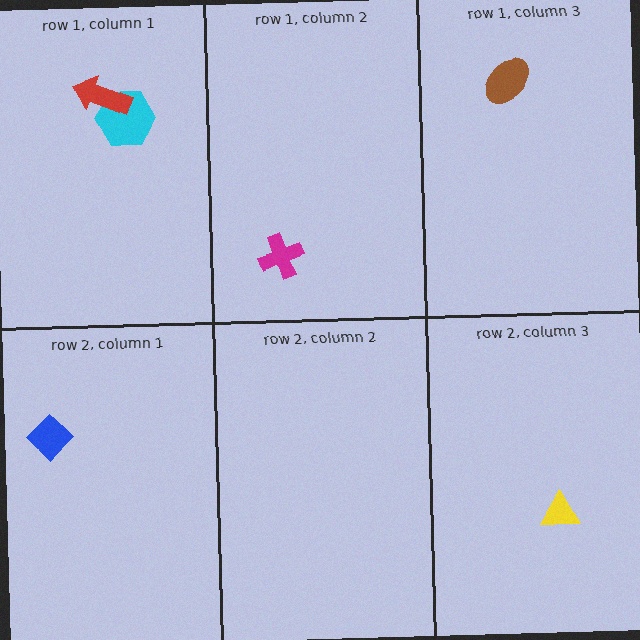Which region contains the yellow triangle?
The row 2, column 3 region.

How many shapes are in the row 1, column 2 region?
1.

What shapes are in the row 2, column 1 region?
The blue diamond.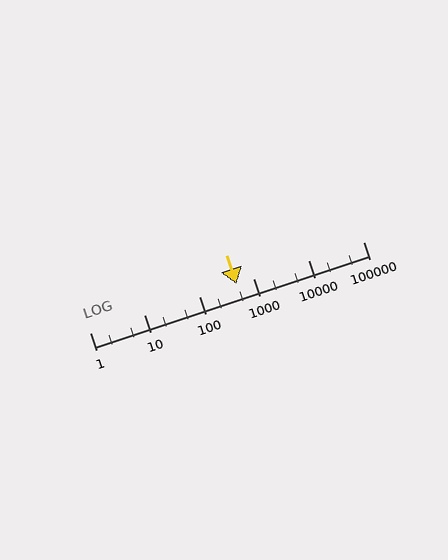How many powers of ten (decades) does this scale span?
The scale spans 5 decades, from 1 to 100000.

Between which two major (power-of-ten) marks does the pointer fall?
The pointer is between 100 and 1000.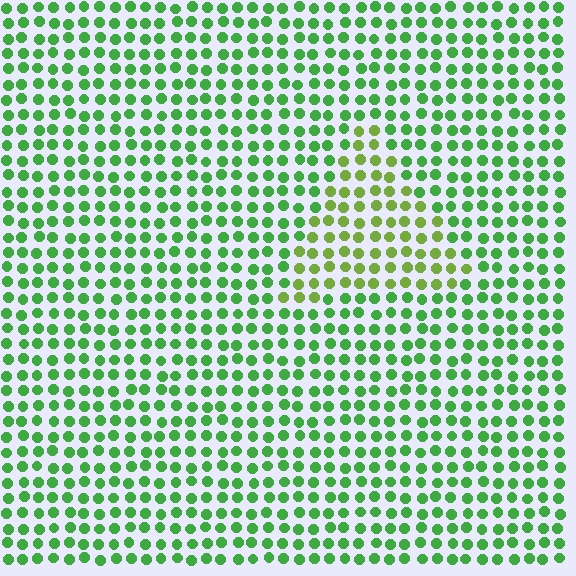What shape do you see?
I see a triangle.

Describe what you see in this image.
The image is filled with small green elements in a uniform arrangement. A triangle-shaped region is visible where the elements are tinted to a slightly different hue, forming a subtle color boundary.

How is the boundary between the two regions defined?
The boundary is defined purely by a slight shift in hue (about 32 degrees). Spacing, size, and orientation are identical on both sides.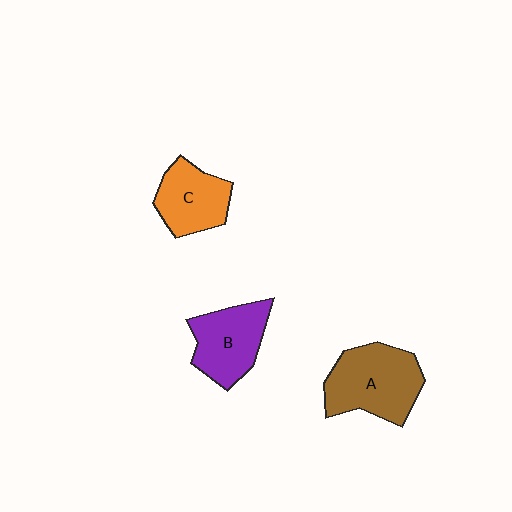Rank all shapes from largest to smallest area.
From largest to smallest: A (brown), B (purple), C (orange).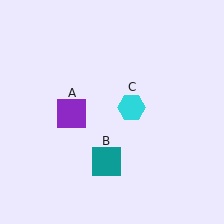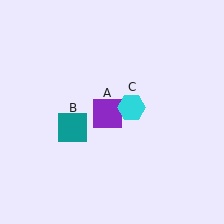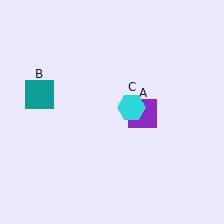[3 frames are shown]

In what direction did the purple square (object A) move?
The purple square (object A) moved right.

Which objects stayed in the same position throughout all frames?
Cyan hexagon (object C) remained stationary.